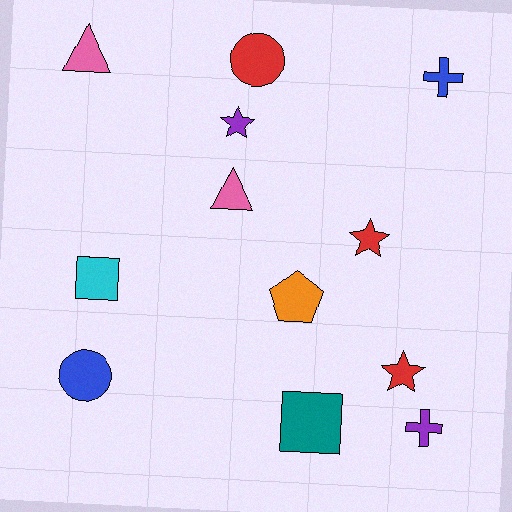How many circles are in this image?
There are 2 circles.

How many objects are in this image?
There are 12 objects.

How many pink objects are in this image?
There are 2 pink objects.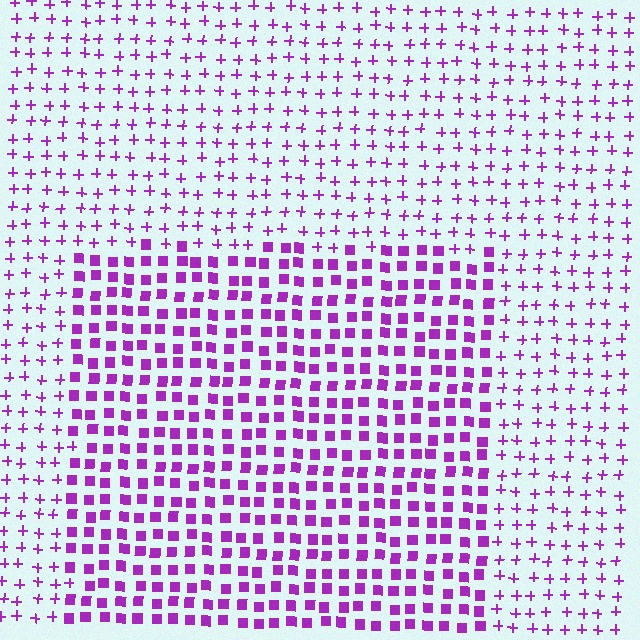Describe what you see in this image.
The image is filled with small purple elements arranged in a uniform grid. A rectangle-shaped region contains squares, while the surrounding area contains plus signs. The boundary is defined purely by the change in element shape.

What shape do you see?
I see a rectangle.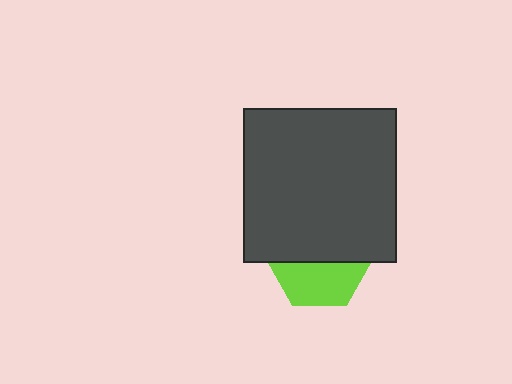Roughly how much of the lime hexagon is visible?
A small part of it is visible (roughly 44%).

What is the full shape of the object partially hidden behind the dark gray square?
The partially hidden object is a lime hexagon.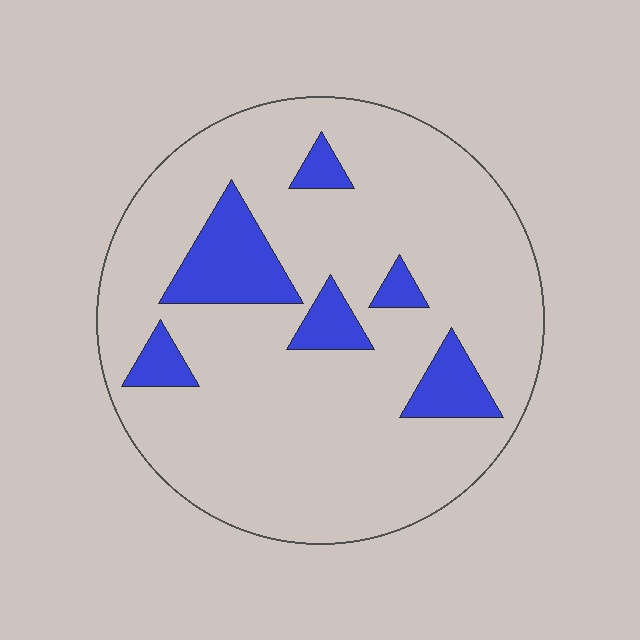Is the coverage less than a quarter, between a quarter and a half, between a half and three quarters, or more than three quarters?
Less than a quarter.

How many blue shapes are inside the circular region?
6.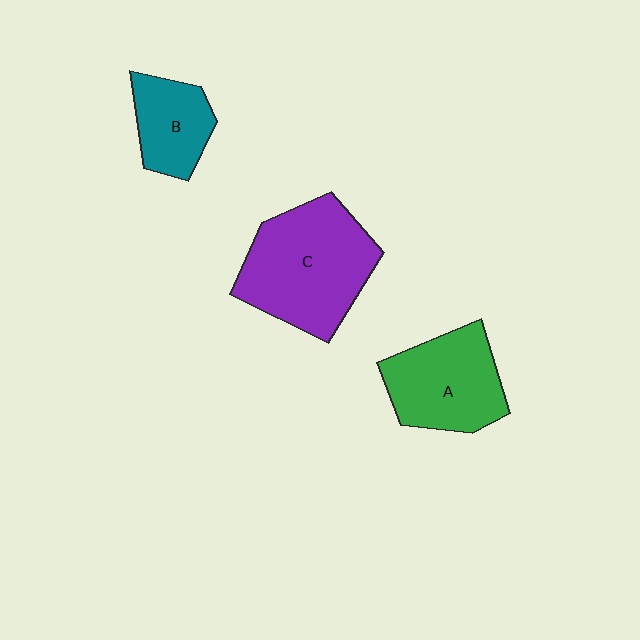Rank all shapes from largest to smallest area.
From largest to smallest: C (purple), A (green), B (teal).